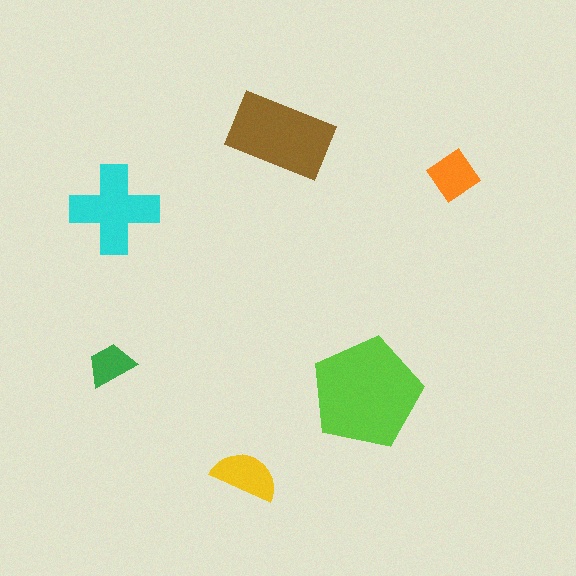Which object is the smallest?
The green trapezoid.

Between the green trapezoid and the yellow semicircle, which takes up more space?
The yellow semicircle.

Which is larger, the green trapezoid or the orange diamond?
The orange diamond.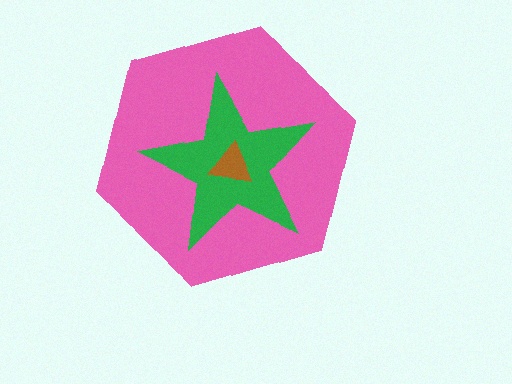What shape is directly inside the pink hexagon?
The green star.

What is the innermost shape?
The brown triangle.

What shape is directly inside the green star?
The brown triangle.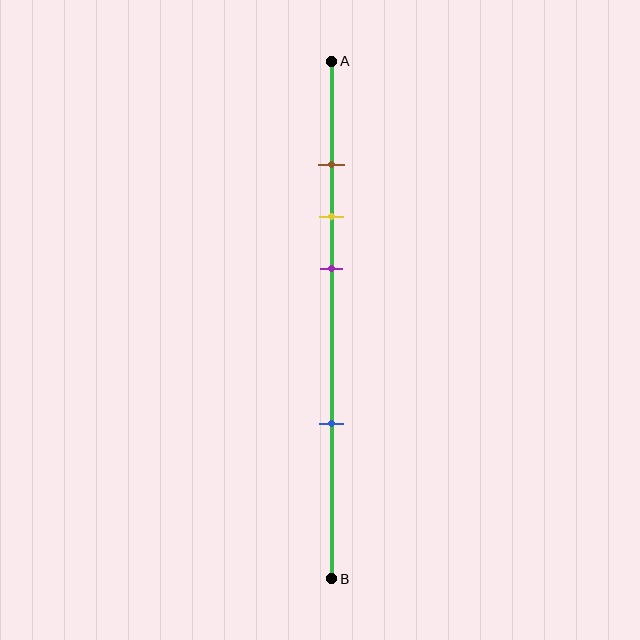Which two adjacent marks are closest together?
The brown and yellow marks are the closest adjacent pair.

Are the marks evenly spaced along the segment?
No, the marks are not evenly spaced.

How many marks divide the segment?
There are 4 marks dividing the segment.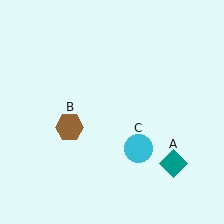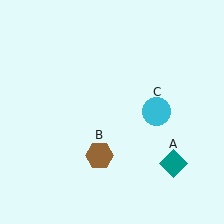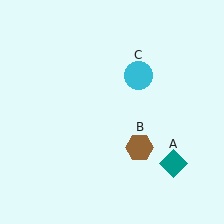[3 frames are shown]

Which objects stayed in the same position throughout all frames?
Teal diamond (object A) remained stationary.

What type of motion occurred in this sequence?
The brown hexagon (object B), cyan circle (object C) rotated counterclockwise around the center of the scene.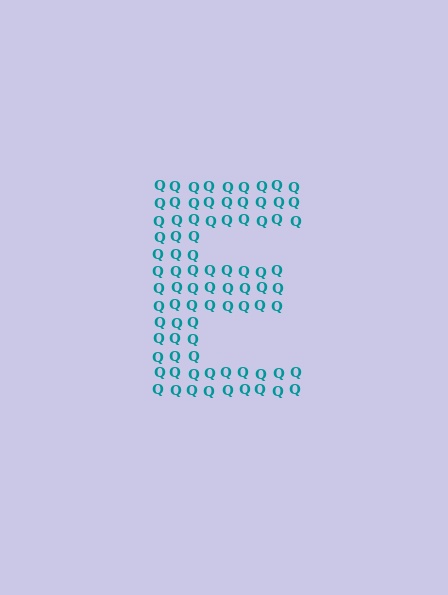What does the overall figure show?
The overall figure shows the letter E.